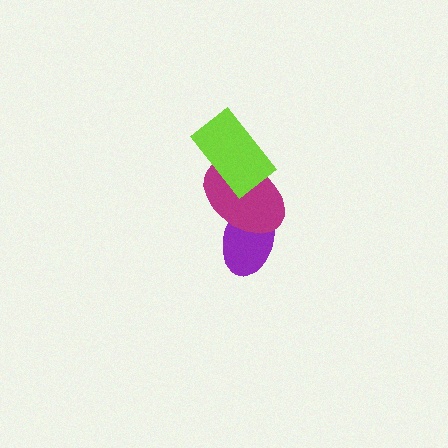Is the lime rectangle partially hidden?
No, no other shape covers it.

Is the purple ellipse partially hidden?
Yes, it is partially covered by another shape.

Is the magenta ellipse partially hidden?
Yes, it is partially covered by another shape.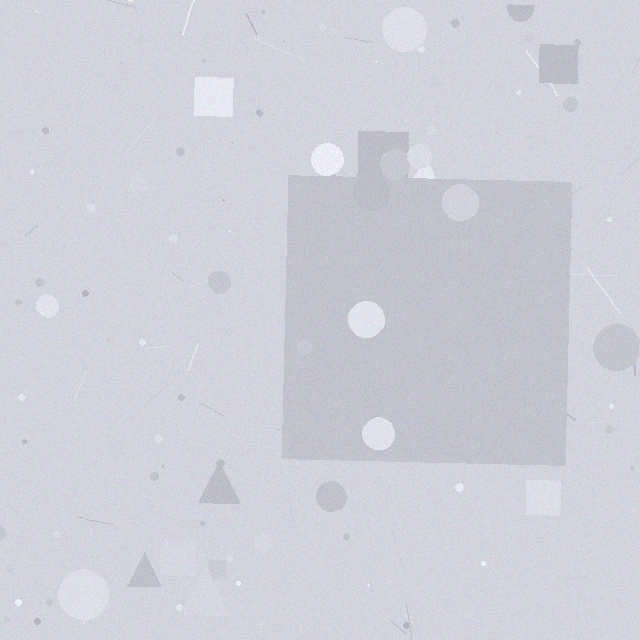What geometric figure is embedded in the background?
A square is embedded in the background.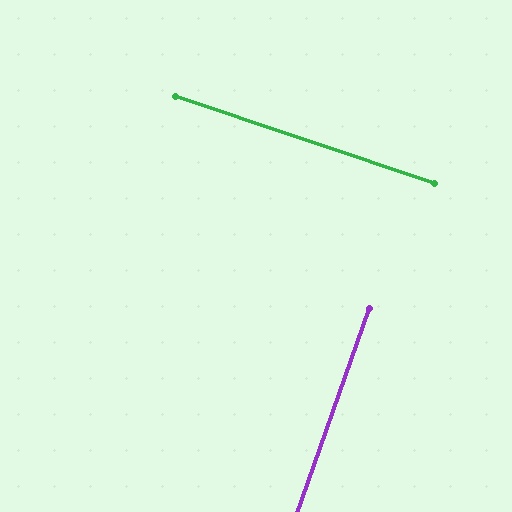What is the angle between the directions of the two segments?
Approximately 89 degrees.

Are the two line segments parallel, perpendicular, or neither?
Perpendicular — they meet at approximately 89°.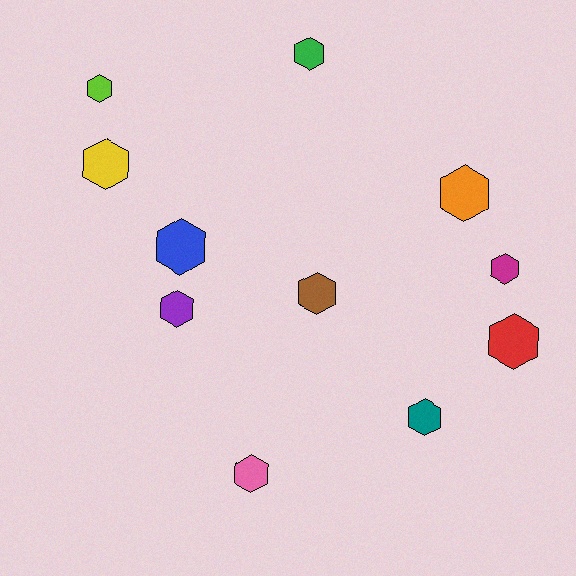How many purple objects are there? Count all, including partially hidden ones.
There is 1 purple object.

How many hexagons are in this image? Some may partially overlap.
There are 11 hexagons.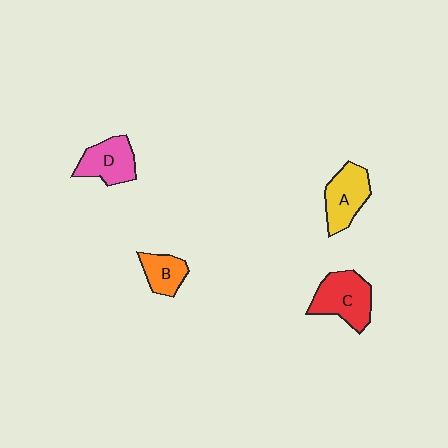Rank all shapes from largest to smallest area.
From largest to smallest: C (red), A (yellow), D (pink), B (orange).